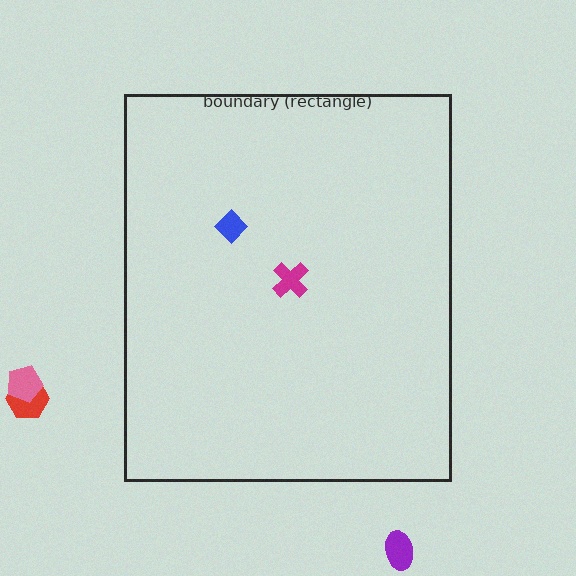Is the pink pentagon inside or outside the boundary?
Outside.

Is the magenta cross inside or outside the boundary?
Inside.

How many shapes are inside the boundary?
2 inside, 3 outside.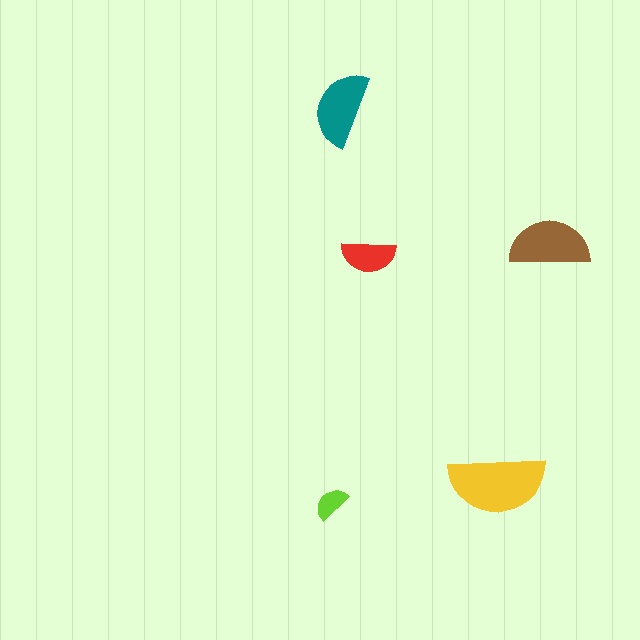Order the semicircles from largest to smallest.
the yellow one, the brown one, the teal one, the red one, the lime one.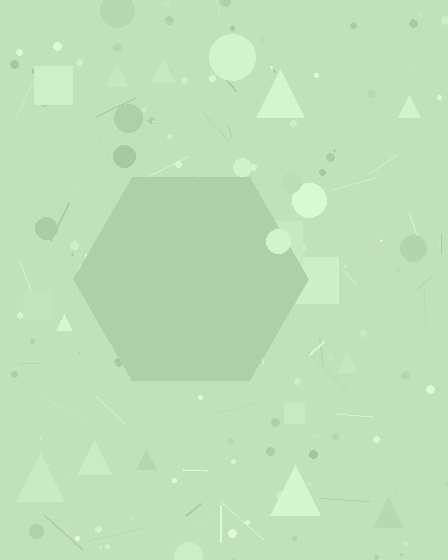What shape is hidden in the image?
A hexagon is hidden in the image.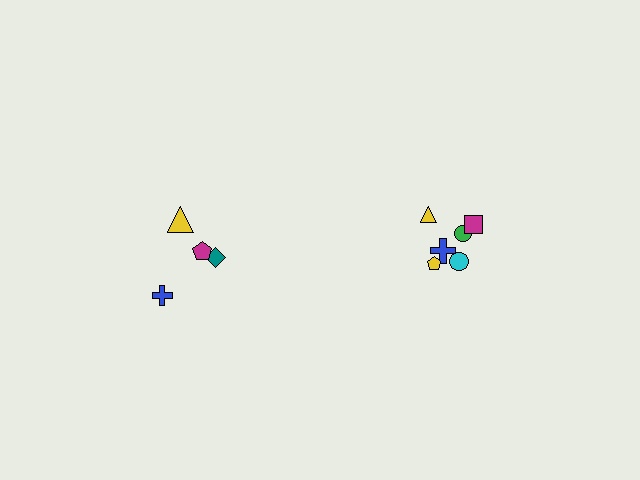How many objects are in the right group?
There are 6 objects.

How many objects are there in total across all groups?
There are 10 objects.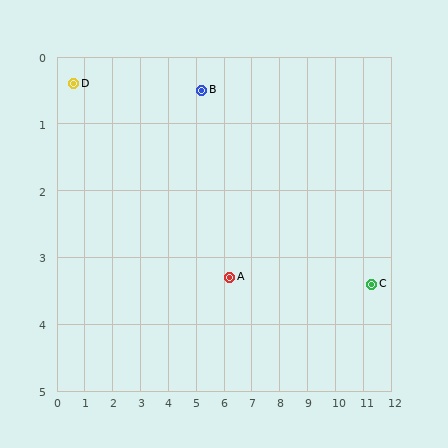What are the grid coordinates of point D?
Point D is at approximately (0.6, 0.4).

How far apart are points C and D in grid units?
Points C and D are about 11.1 grid units apart.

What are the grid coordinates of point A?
Point A is at approximately (6.2, 3.3).